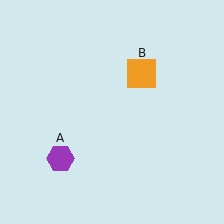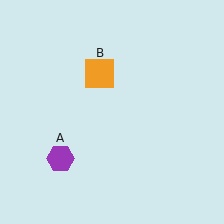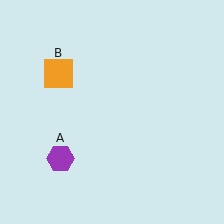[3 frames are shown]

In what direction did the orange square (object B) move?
The orange square (object B) moved left.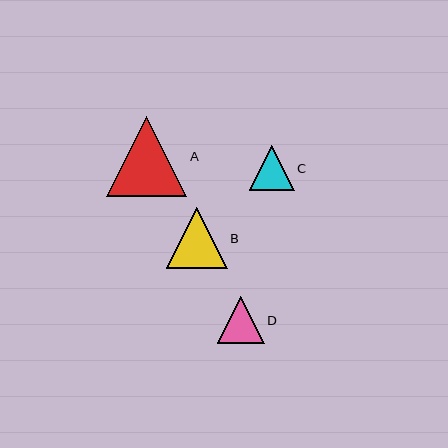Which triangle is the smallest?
Triangle C is the smallest with a size of approximately 45 pixels.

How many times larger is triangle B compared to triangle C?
Triangle B is approximately 1.4 times the size of triangle C.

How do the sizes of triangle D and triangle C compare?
Triangle D and triangle C are approximately the same size.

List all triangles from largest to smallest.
From largest to smallest: A, B, D, C.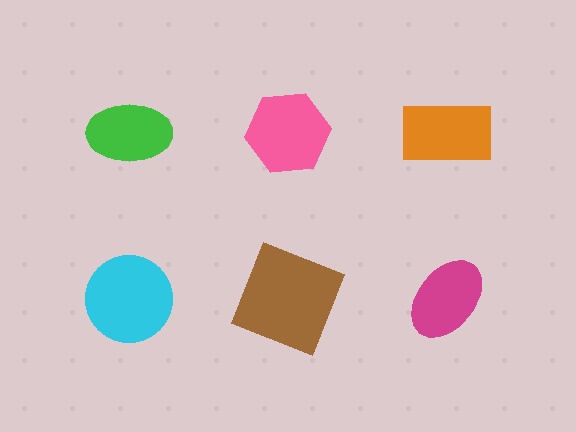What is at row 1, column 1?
A green ellipse.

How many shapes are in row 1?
3 shapes.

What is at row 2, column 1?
A cyan circle.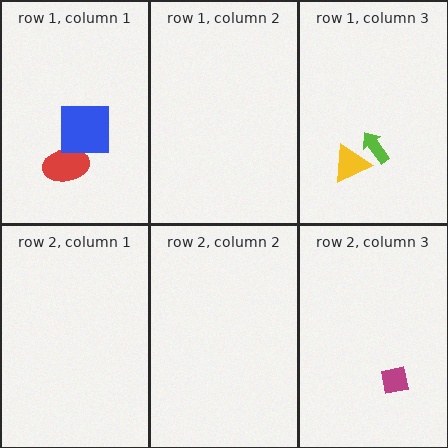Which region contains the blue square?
The row 1, column 1 region.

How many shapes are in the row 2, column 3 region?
1.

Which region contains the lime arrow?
The row 1, column 3 region.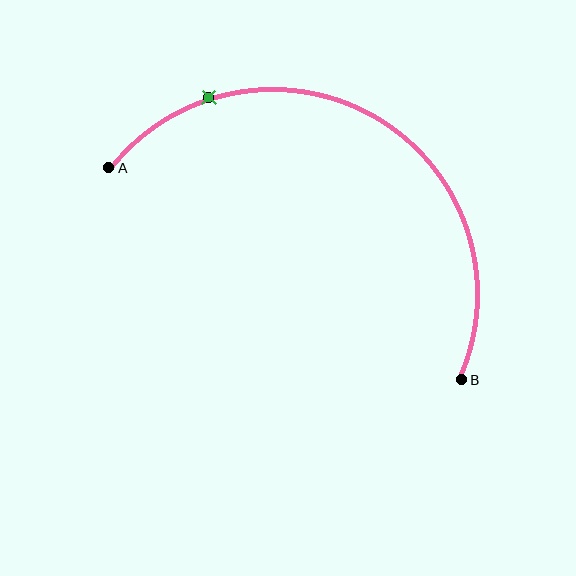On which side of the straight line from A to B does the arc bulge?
The arc bulges above the straight line connecting A and B.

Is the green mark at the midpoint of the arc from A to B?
No. The green mark lies on the arc but is closer to endpoint A. The arc midpoint would be at the point on the curve equidistant along the arc from both A and B.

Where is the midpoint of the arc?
The arc midpoint is the point on the curve farthest from the straight line joining A and B. It sits above that line.